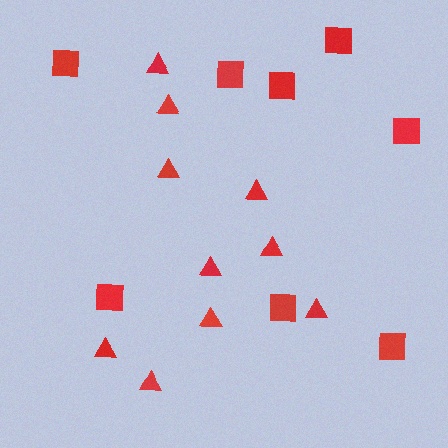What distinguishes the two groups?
There are 2 groups: one group of squares (8) and one group of triangles (10).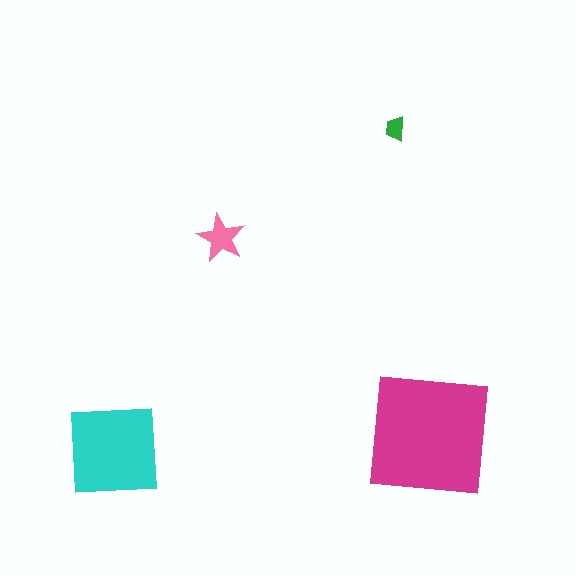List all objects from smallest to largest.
The green trapezoid, the pink star, the cyan square, the magenta square.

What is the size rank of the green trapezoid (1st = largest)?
4th.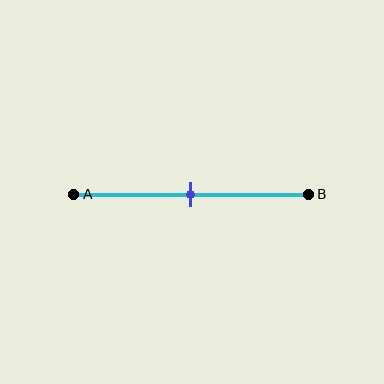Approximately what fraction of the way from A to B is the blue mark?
The blue mark is approximately 50% of the way from A to B.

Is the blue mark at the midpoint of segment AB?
Yes, the mark is approximately at the midpoint.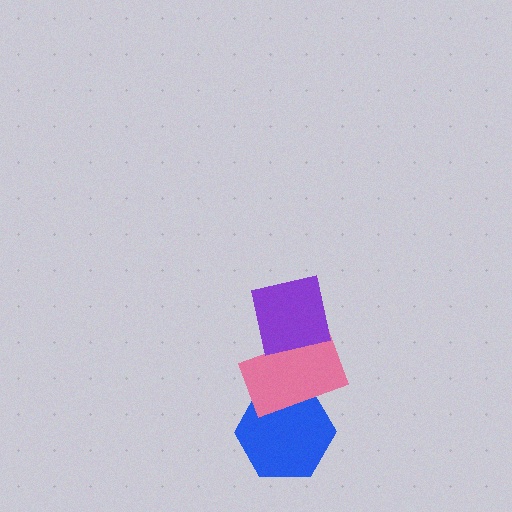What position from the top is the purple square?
The purple square is 1st from the top.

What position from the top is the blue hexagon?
The blue hexagon is 3rd from the top.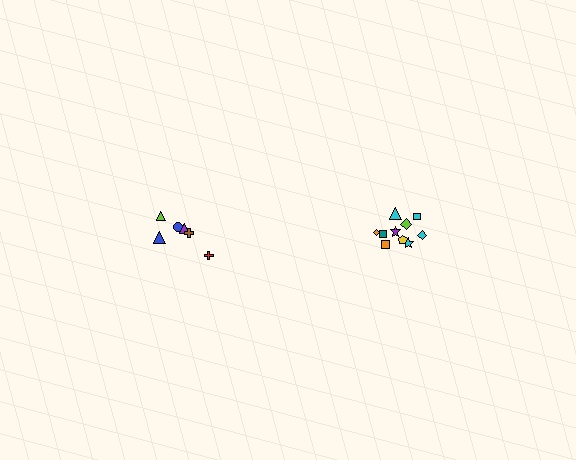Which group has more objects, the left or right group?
The right group.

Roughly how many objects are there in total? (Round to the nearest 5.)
Roughly 15 objects in total.